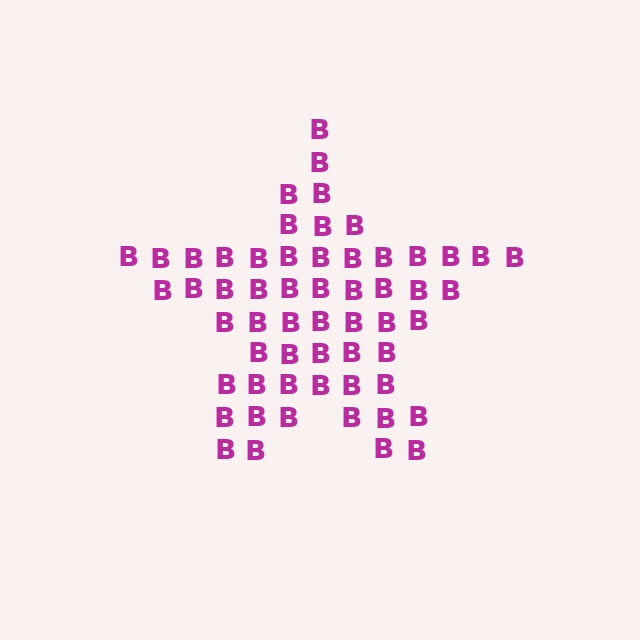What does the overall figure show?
The overall figure shows a star.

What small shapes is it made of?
It is made of small letter B's.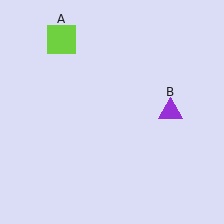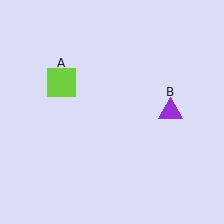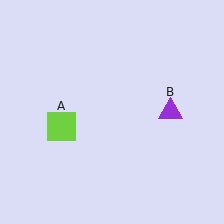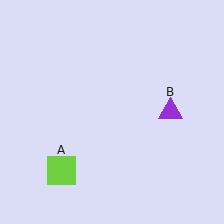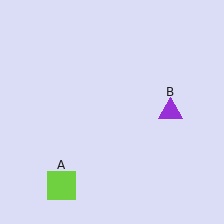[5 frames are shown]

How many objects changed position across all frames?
1 object changed position: lime square (object A).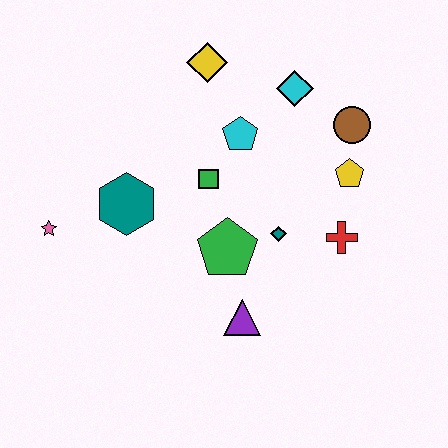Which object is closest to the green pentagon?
The teal diamond is closest to the green pentagon.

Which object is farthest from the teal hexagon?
The brown circle is farthest from the teal hexagon.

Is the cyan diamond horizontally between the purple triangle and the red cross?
Yes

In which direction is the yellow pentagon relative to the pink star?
The yellow pentagon is to the right of the pink star.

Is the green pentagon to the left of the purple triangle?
Yes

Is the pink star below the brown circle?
Yes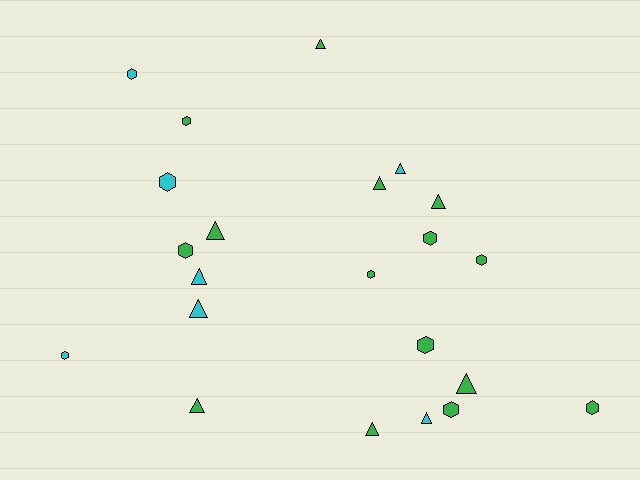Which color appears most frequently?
Green, with 15 objects.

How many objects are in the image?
There are 22 objects.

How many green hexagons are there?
There are 8 green hexagons.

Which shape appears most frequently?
Hexagon, with 11 objects.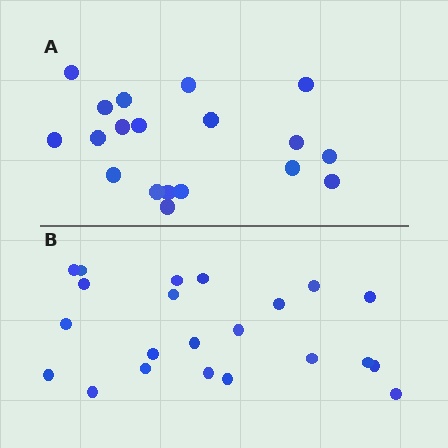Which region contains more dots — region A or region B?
Region B (the bottom region) has more dots.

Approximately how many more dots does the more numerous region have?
Region B has just a few more — roughly 2 or 3 more dots than region A.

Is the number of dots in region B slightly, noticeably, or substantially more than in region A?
Region B has only slightly more — the two regions are fairly close. The ratio is roughly 1.2 to 1.